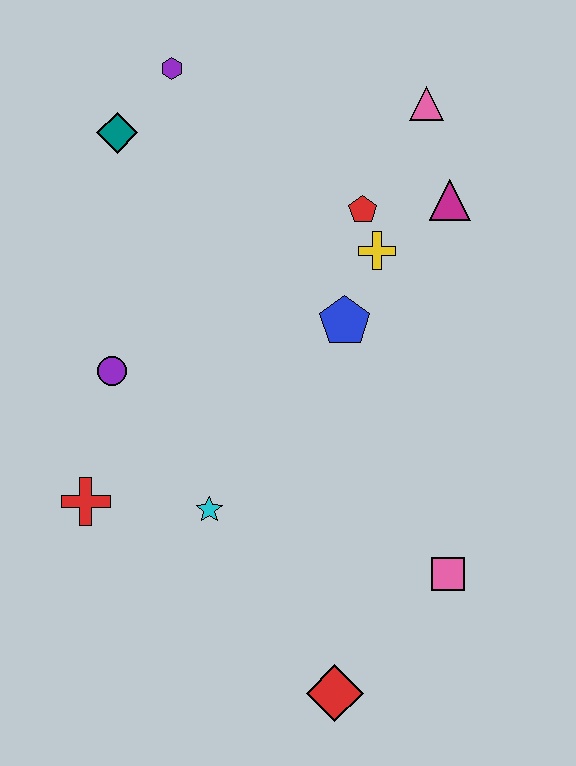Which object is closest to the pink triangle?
The magenta triangle is closest to the pink triangle.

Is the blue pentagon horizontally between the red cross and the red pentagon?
Yes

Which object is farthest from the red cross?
The pink triangle is farthest from the red cross.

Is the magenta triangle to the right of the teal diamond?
Yes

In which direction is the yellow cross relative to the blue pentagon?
The yellow cross is above the blue pentagon.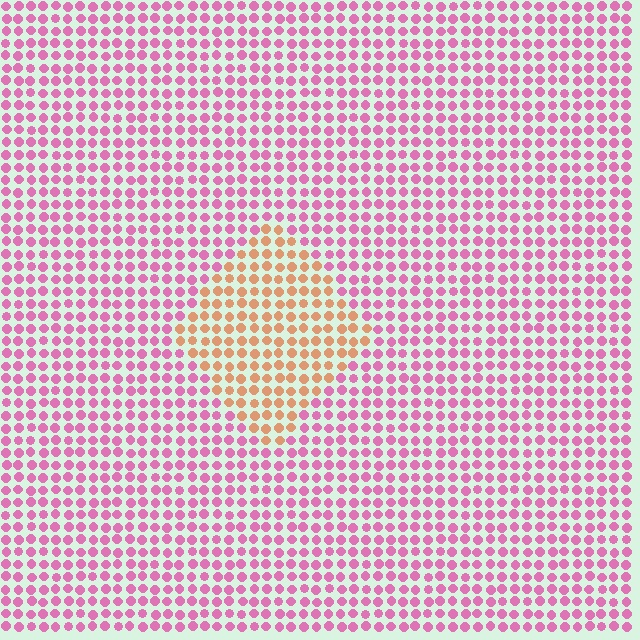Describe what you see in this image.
The image is filled with small pink elements in a uniform arrangement. A diamond-shaped region is visible where the elements are tinted to a slightly different hue, forming a subtle color boundary.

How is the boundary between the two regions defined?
The boundary is defined purely by a slight shift in hue (about 58 degrees). Spacing, size, and orientation are identical on both sides.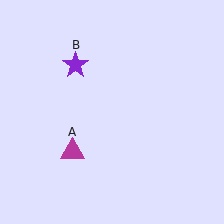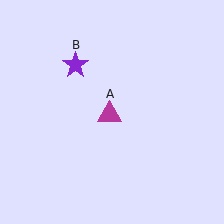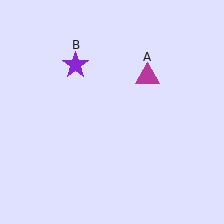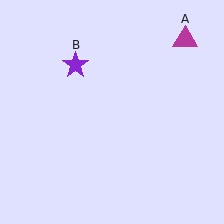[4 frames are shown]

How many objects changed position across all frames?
1 object changed position: magenta triangle (object A).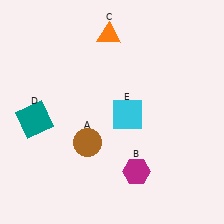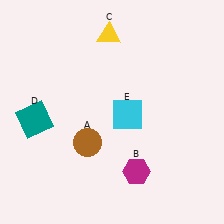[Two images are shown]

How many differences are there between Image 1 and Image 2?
There is 1 difference between the two images.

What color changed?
The triangle (C) changed from orange in Image 1 to yellow in Image 2.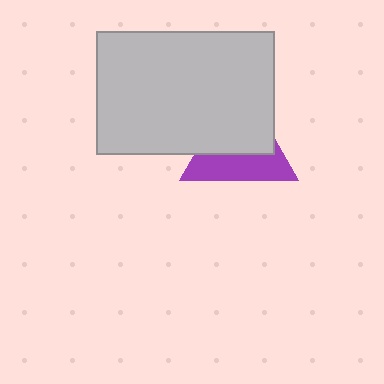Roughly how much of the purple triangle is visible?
A small part of it is visible (roughly 45%).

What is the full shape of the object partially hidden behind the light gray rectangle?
The partially hidden object is a purple triangle.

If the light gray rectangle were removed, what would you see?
You would see the complete purple triangle.